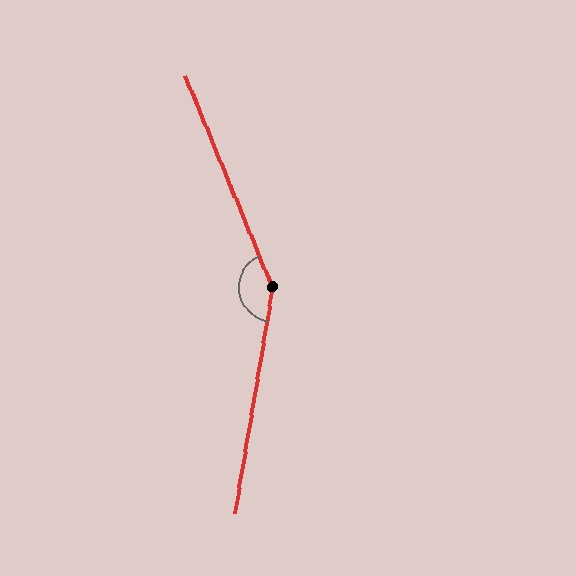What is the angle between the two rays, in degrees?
Approximately 148 degrees.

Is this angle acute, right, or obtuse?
It is obtuse.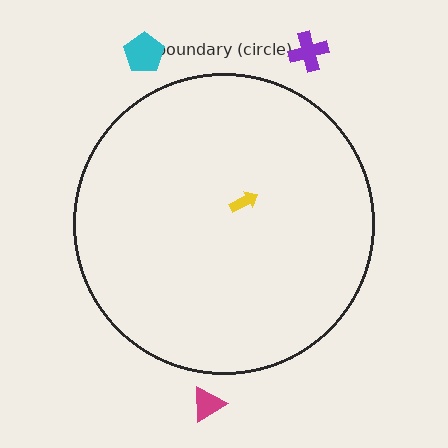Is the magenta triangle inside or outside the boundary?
Outside.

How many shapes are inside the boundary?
1 inside, 3 outside.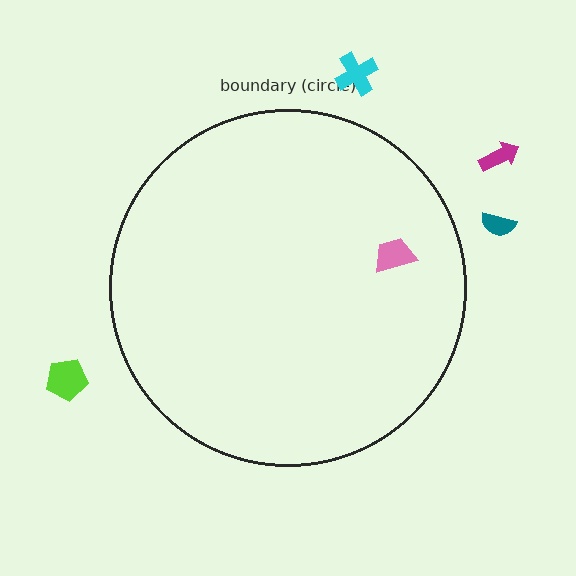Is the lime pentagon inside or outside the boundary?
Outside.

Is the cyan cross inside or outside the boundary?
Outside.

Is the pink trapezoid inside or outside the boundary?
Inside.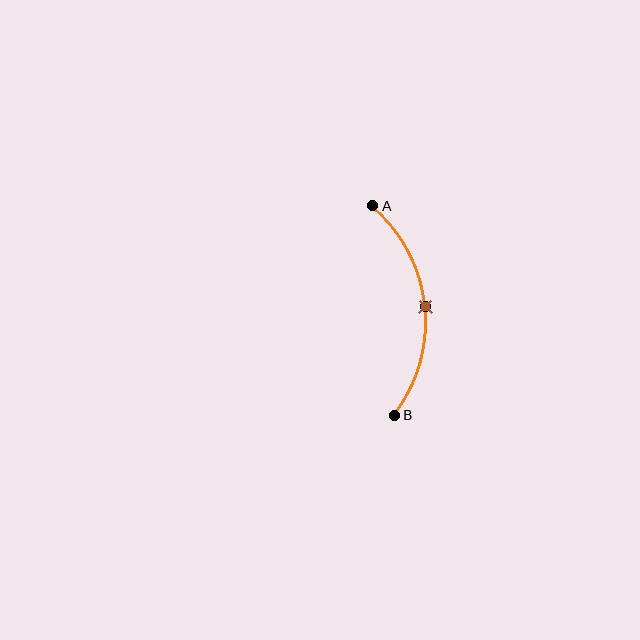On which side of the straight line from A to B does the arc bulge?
The arc bulges to the right of the straight line connecting A and B.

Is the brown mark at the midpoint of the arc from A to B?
Yes. The brown mark lies on the arc at equal arc-length from both A and B — it is the arc midpoint.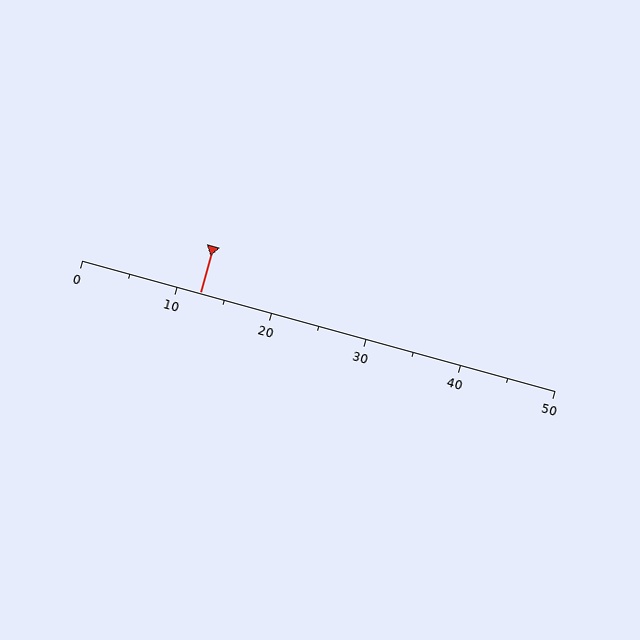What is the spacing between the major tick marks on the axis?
The major ticks are spaced 10 apart.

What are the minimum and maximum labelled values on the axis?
The axis runs from 0 to 50.